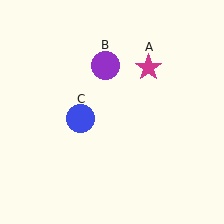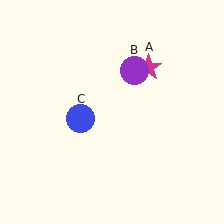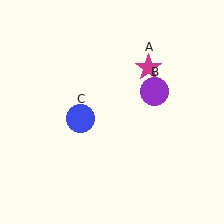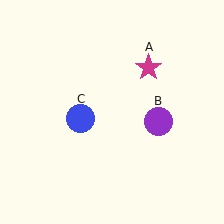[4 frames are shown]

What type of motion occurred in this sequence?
The purple circle (object B) rotated clockwise around the center of the scene.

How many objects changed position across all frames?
1 object changed position: purple circle (object B).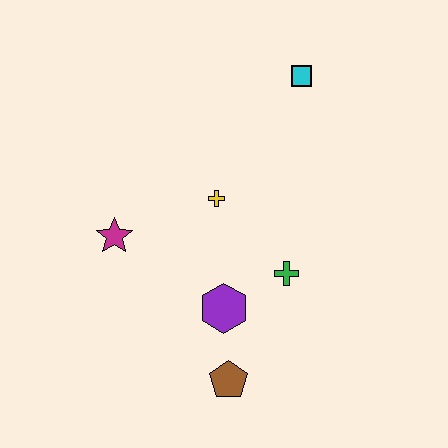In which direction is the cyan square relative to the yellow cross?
The cyan square is above the yellow cross.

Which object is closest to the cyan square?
The yellow cross is closest to the cyan square.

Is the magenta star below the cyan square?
Yes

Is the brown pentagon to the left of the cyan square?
Yes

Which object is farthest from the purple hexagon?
The cyan square is farthest from the purple hexagon.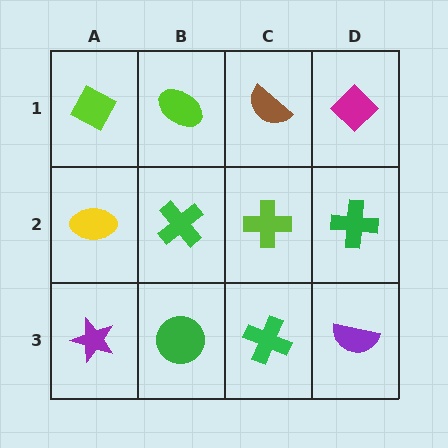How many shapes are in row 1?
4 shapes.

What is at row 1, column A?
A lime diamond.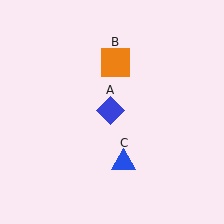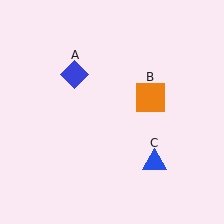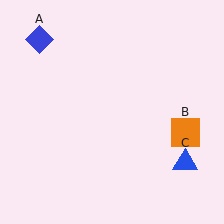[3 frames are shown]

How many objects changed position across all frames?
3 objects changed position: blue diamond (object A), orange square (object B), blue triangle (object C).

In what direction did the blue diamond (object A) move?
The blue diamond (object A) moved up and to the left.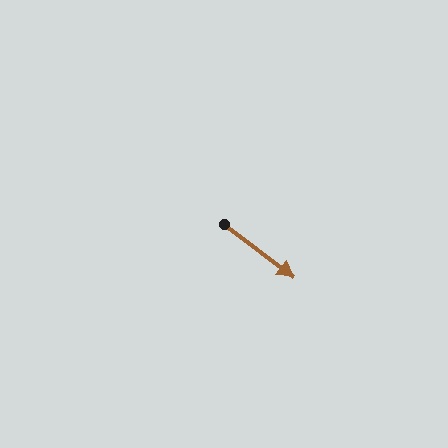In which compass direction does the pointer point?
Southeast.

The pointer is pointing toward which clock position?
Roughly 4 o'clock.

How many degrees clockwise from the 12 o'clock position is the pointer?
Approximately 127 degrees.